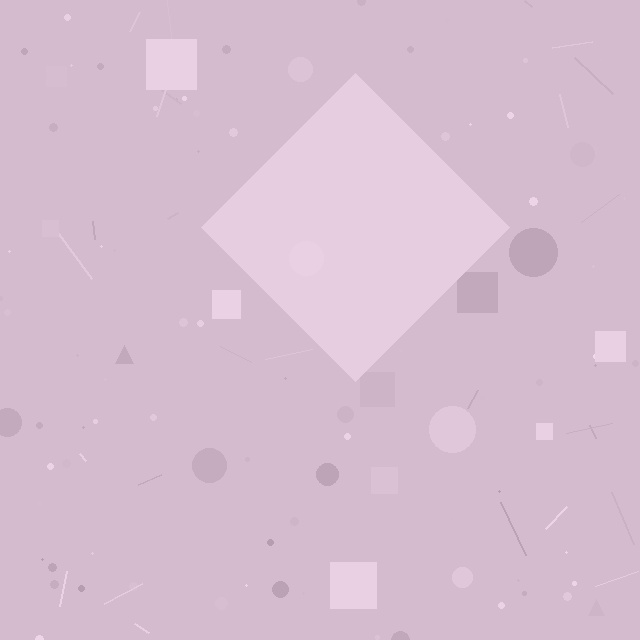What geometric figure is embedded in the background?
A diamond is embedded in the background.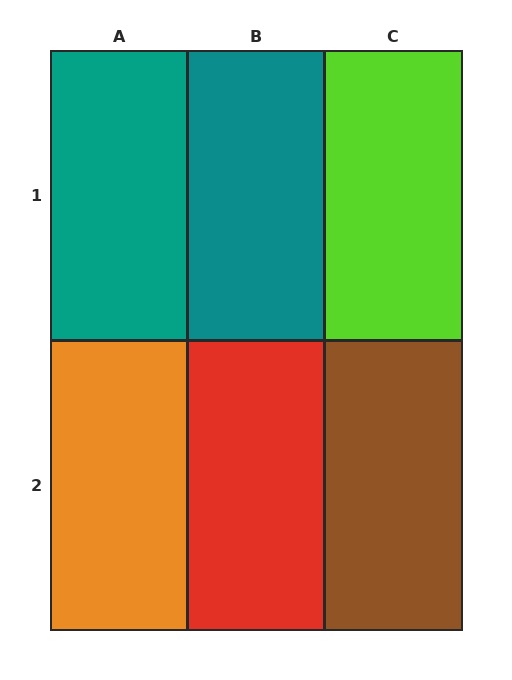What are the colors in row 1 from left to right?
Teal, teal, lime.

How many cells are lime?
1 cell is lime.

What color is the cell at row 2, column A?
Orange.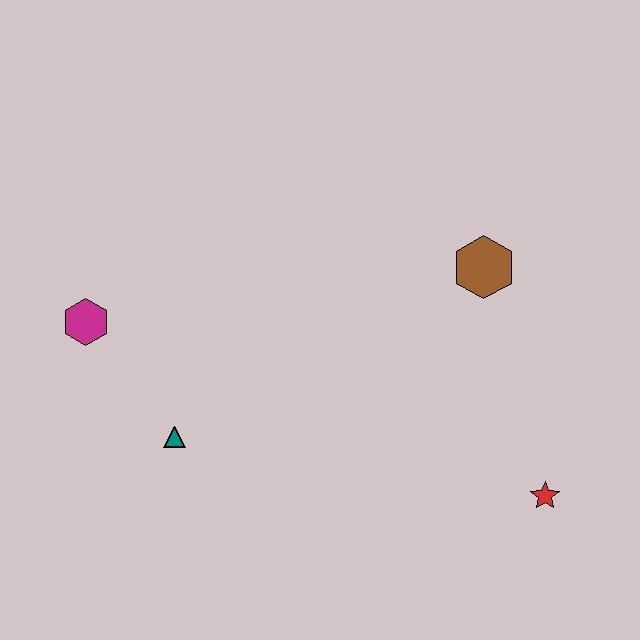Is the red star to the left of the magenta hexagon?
No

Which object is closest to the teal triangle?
The magenta hexagon is closest to the teal triangle.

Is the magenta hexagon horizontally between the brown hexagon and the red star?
No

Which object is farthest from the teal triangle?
The red star is farthest from the teal triangle.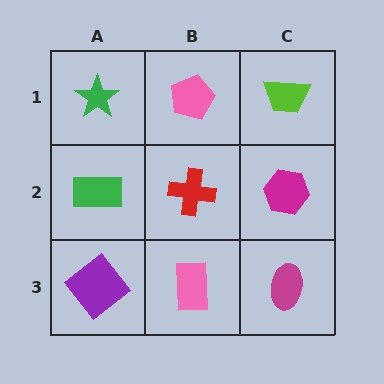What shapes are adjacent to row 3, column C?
A magenta hexagon (row 2, column C), a pink rectangle (row 3, column B).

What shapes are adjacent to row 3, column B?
A red cross (row 2, column B), a purple diamond (row 3, column A), a magenta ellipse (row 3, column C).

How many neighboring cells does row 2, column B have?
4.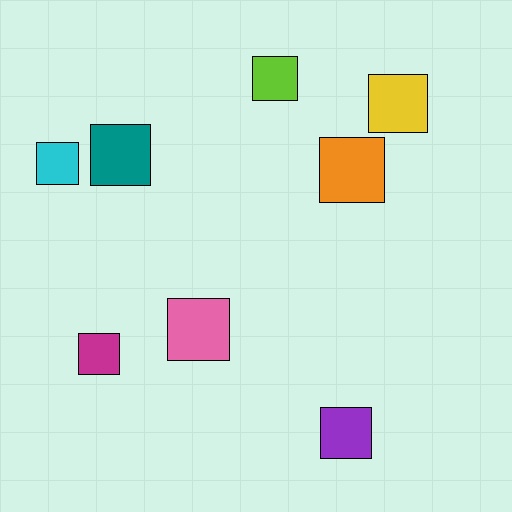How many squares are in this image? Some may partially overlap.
There are 8 squares.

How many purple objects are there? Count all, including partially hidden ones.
There is 1 purple object.